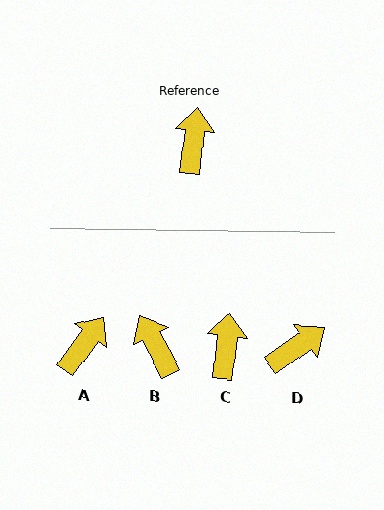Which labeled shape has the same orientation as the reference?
C.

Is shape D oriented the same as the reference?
No, it is off by about 48 degrees.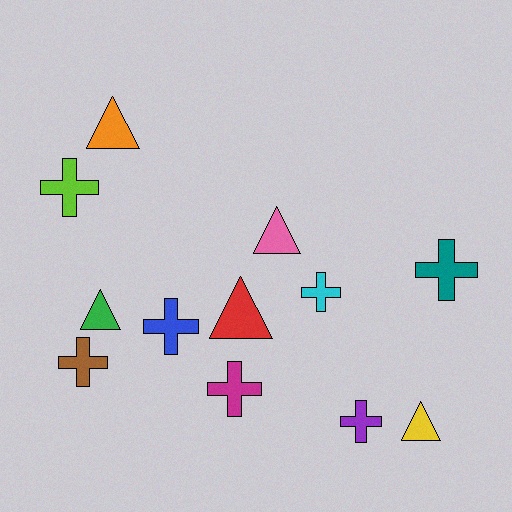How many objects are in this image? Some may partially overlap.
There are 12 objects.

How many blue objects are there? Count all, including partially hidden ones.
There is 1 blue object.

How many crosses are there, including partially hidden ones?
There are 7 crosses.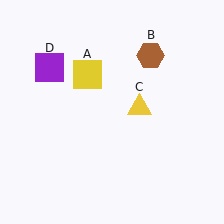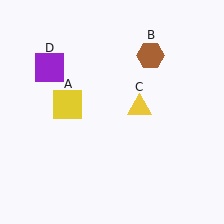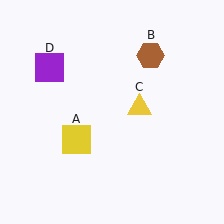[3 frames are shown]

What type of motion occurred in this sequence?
The yellow square (object A) rotated counterclockwise around the center of the scene.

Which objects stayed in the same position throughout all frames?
Brown hexagon (object B) and yellow triangle (object C) and purple square (object D) remained stationary.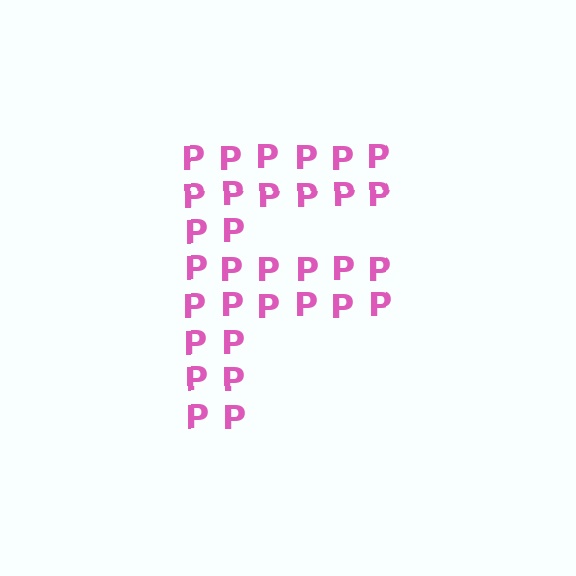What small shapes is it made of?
It is made of small letter P's.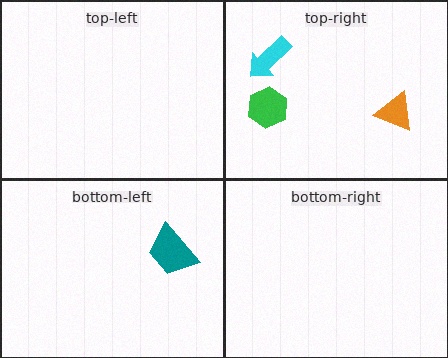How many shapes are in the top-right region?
3.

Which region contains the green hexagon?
The top-right region.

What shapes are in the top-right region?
The orange triangle, the cyan arrow, the green hexagon.